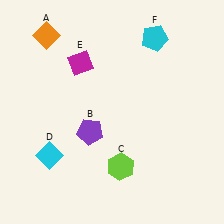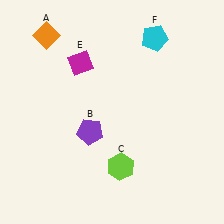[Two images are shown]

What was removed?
The cyan diamond (D) was removed in Image 2.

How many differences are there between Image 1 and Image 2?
There is 1 difference between the two images.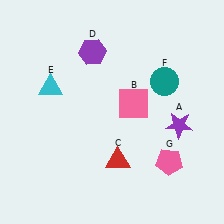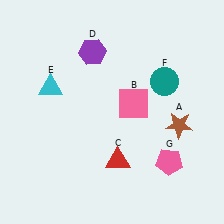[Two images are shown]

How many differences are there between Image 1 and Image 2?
There is 1 difference between the two images.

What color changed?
The star (A) changed from purple in Image 1 to brown in Image 2.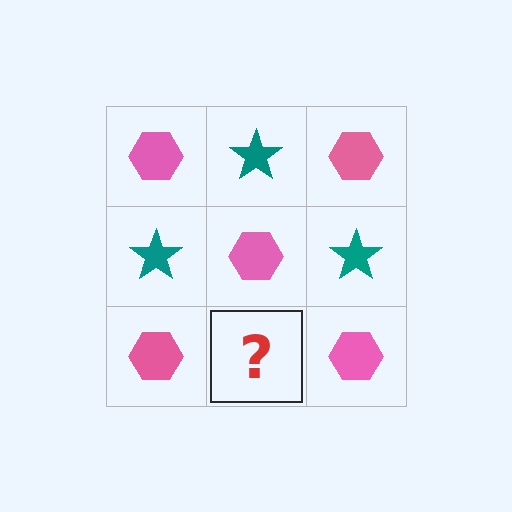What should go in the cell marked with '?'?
The missing cell should contain a teal star.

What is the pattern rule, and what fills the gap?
The rule is that it alternates pink hexagon and teal star in a checkerboard pattern. The gap should be filled with a teal star.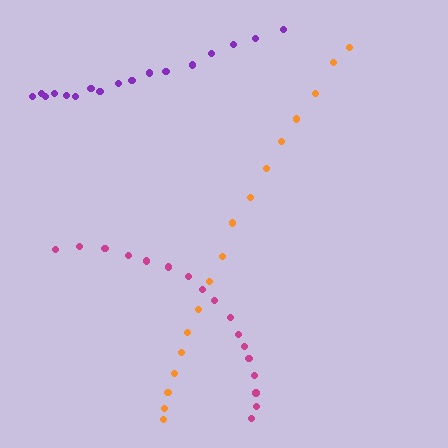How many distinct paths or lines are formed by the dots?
There are 3 distinct paths.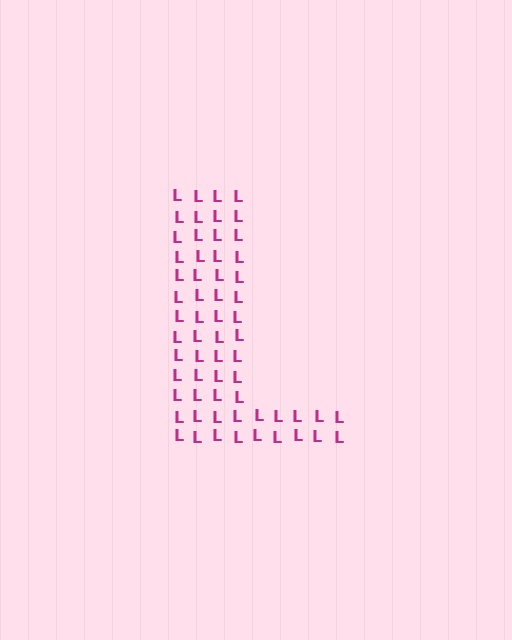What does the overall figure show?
The overall figure shows the letter L.